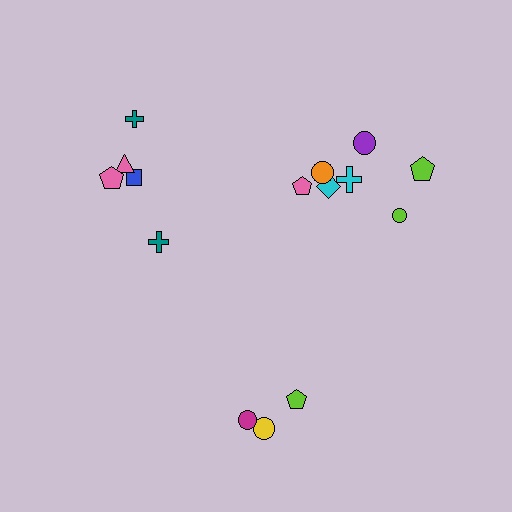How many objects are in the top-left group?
There are 5 objects.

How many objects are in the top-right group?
There are 7 objects.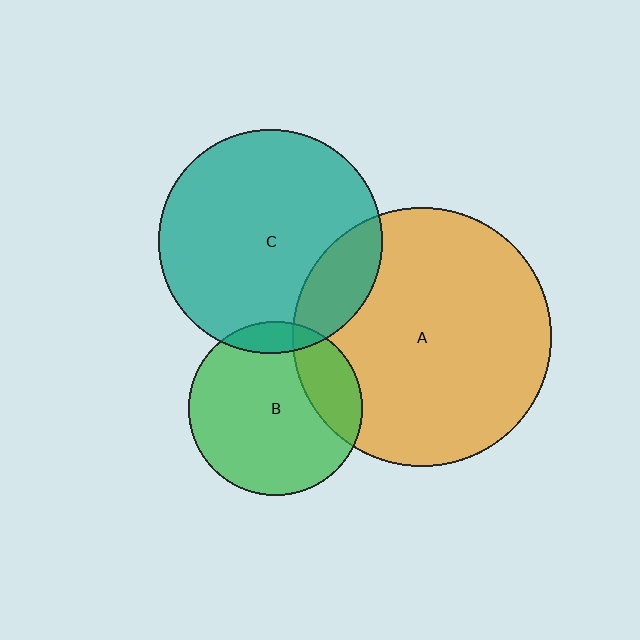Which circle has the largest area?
Circle A (orange).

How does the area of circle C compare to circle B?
Approximately 1.7 times.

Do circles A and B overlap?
Yes.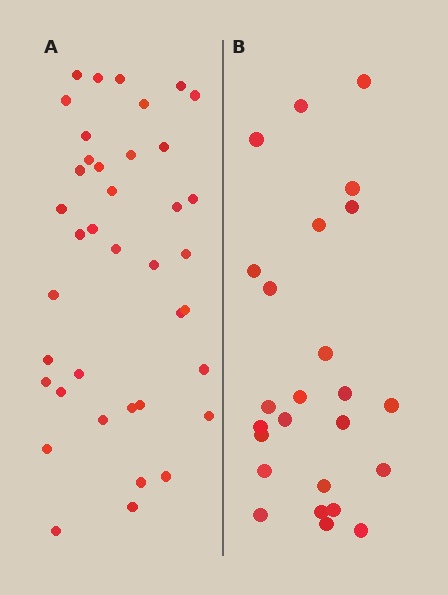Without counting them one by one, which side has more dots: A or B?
Region A (the left region) has more dots.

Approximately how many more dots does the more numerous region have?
Region A has approximately 15 more dots than region B.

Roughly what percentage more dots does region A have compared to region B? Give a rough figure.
About 55% more.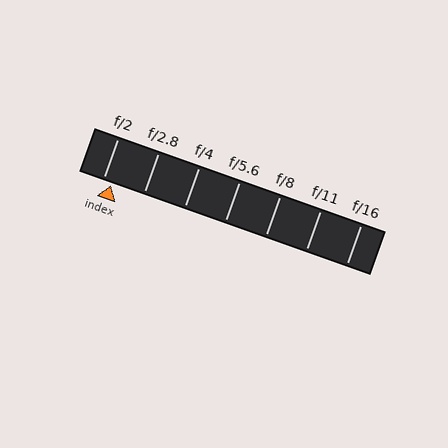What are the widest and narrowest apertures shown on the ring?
The widest aperture shown is f/2 and the narrowest is f/16.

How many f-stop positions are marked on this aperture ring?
There are 7 f-stop positions marked.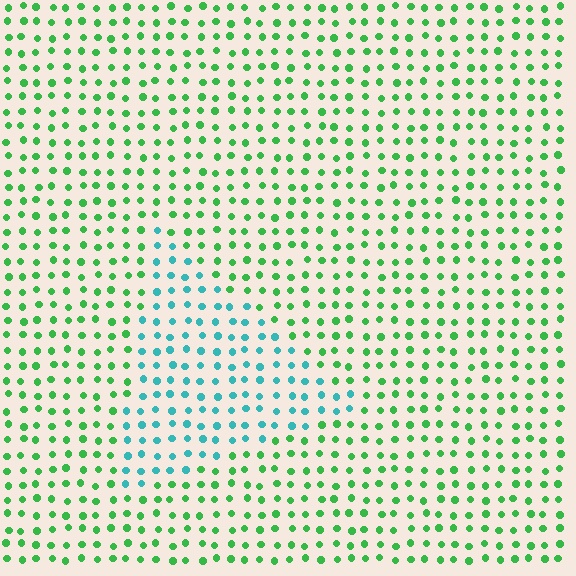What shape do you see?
I see a triangle.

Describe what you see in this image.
The image is filled with small green elements in a uniform arrangement. A triangle-shaped region is visible where the elements are tinted to a slightly different hue, forming a subtle color boundary.